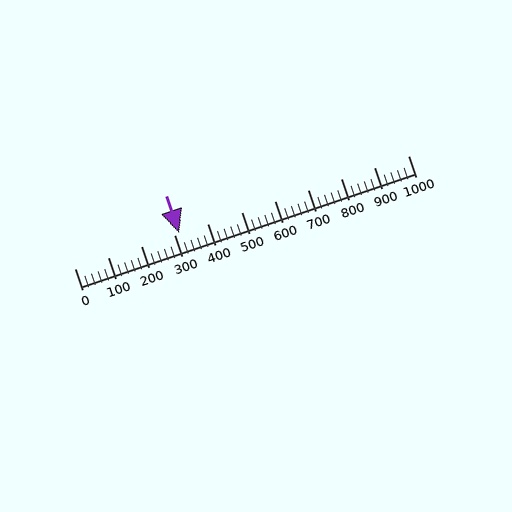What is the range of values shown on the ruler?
The ruler shows values from 0 to 1000.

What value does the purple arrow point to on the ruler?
The purple arrow points to approximately 314.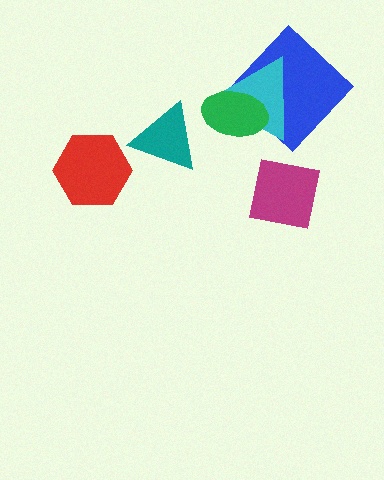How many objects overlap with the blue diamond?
2 objects overlap with the blue diamond.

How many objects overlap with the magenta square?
0 objects overlap with the magenta square.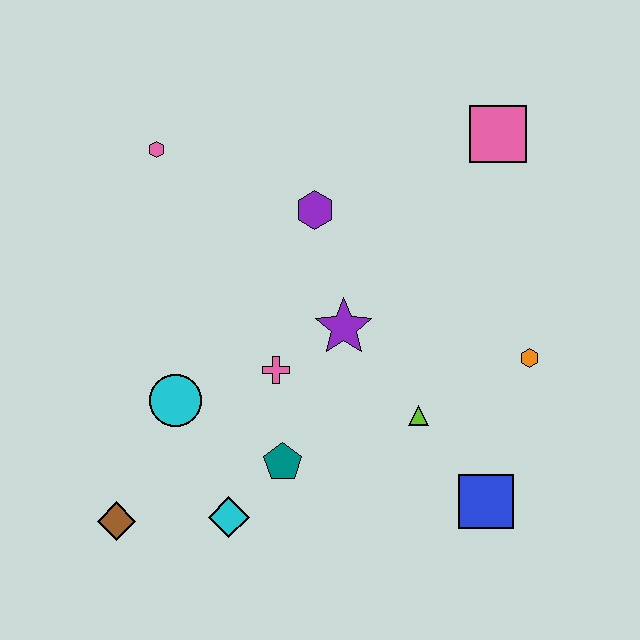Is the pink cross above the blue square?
Yes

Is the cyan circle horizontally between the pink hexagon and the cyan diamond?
Yes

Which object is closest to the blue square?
The lime triangle is closest to the blue square.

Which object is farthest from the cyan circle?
The pink square is farthest from the cyan circle.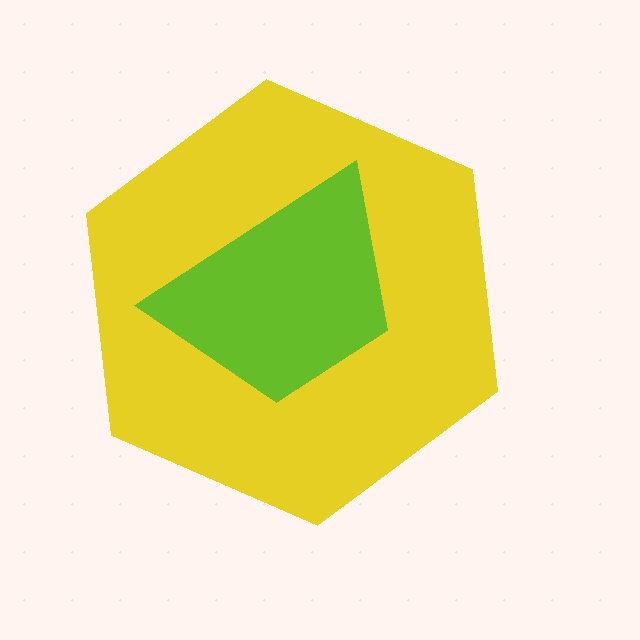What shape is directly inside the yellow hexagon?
The lime trapezoid.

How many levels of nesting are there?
2.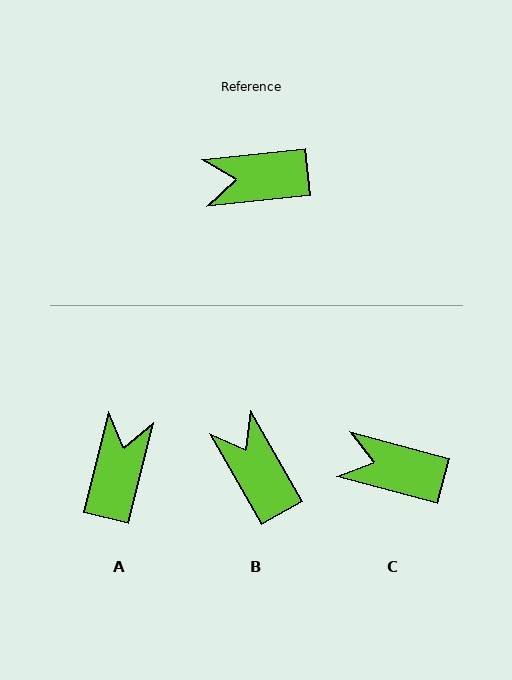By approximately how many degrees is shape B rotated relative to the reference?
Approximately 67 degrees clockwise.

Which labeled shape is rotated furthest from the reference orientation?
A, about 110 degrees away.